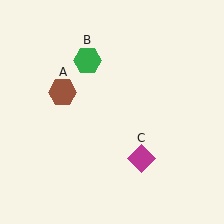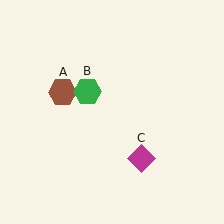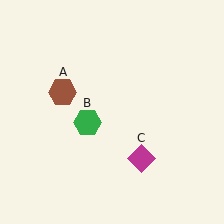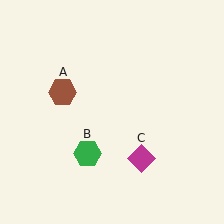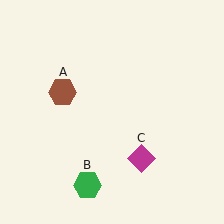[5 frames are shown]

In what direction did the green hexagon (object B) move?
The green hexagon (object B) moved down.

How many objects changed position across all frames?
1 object changed position: green hexagon (object B).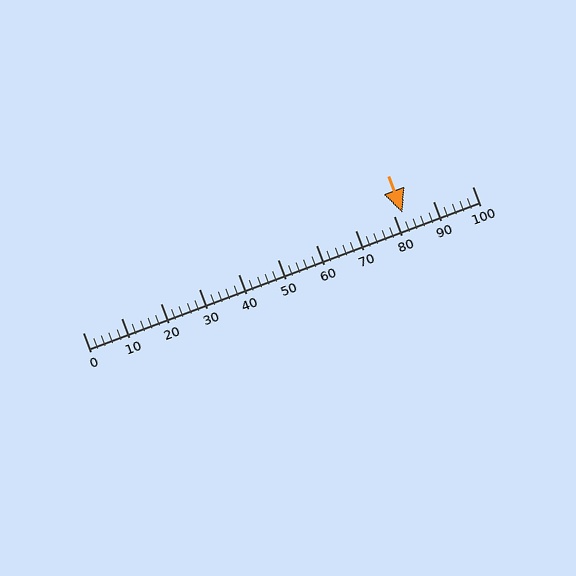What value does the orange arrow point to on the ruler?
The orange arrow points to approximately 82.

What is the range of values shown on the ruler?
The ruler shows values from 0 to 100.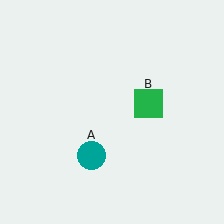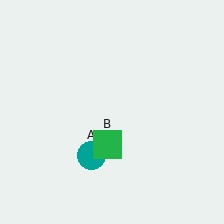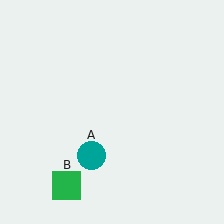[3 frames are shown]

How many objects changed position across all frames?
1 object changed position: green square (object B).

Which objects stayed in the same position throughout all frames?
Teal circle (object A) remained stationary.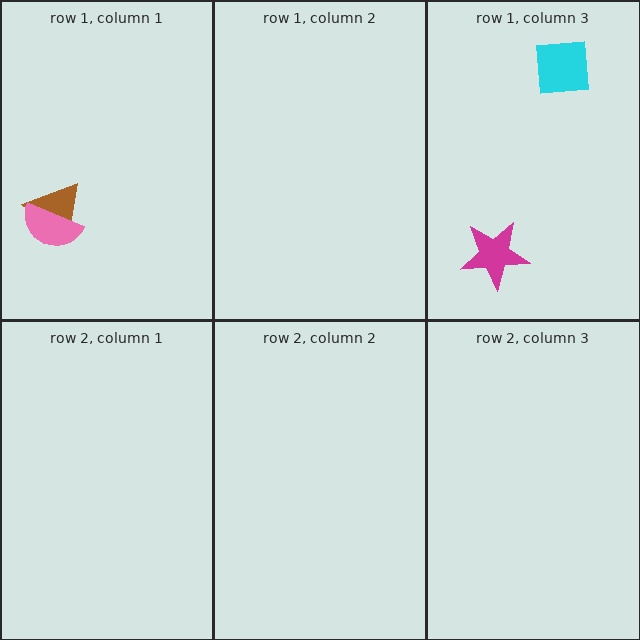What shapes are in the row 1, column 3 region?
The cyan square, the magenta star.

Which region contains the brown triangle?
The row 1, column 1 region.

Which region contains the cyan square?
The row 1, column 3 region.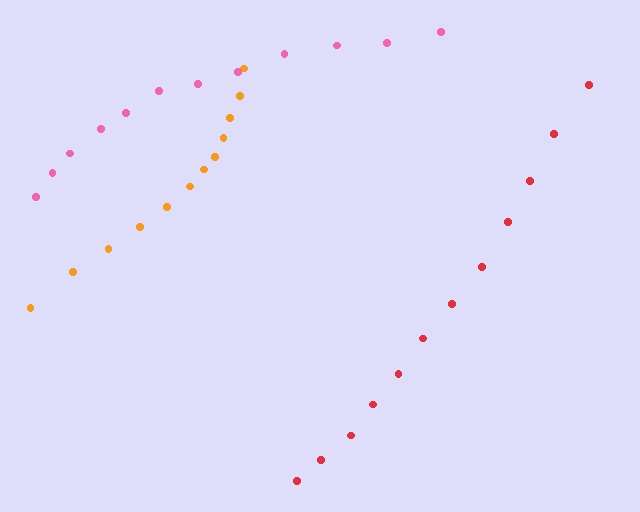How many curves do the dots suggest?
There are 3 distinct paths.